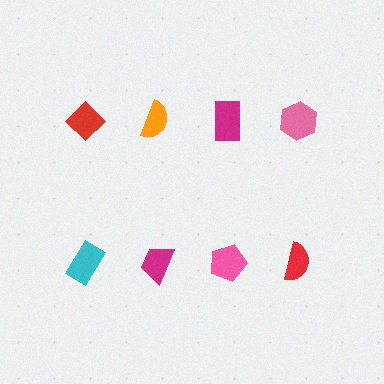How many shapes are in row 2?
4 shapes.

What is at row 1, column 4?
A pink hexagon.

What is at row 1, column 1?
A red diamond.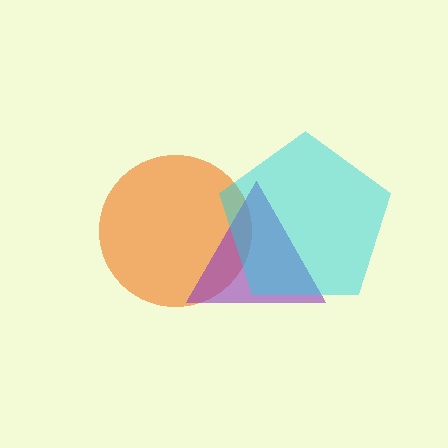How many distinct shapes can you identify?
There are 3 distinct shapes: an orange circle, a purple triangle, a cyan pentagon.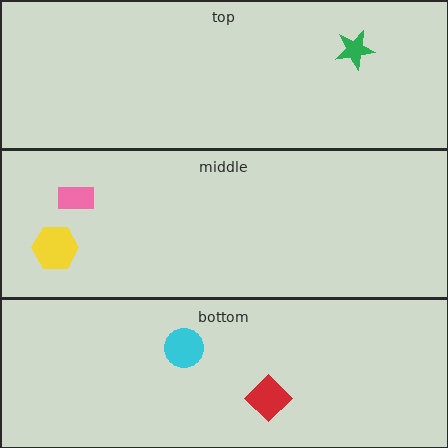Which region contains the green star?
The top region.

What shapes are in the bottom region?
The red diamond, the cyan circle.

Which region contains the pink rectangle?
The middle region.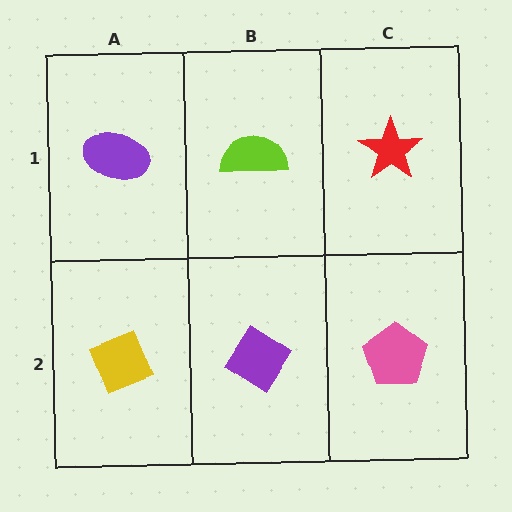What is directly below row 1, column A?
A yellow diamond.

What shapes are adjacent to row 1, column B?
A purple diamond (row 2, column B), a purple ellipse (row 1, column A), a red star (row 1, column C).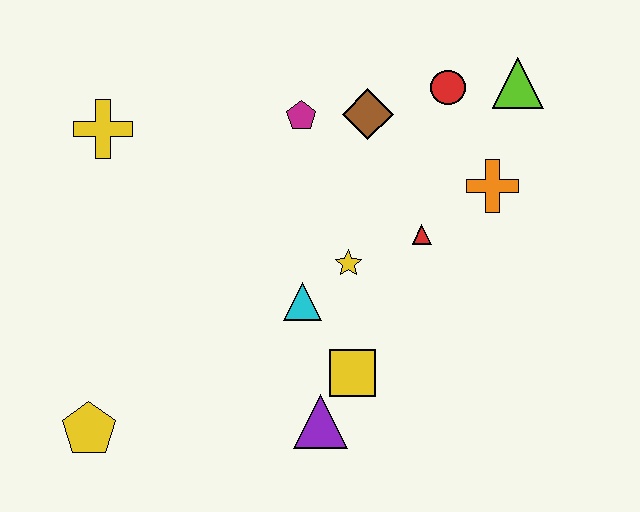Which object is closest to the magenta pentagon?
The brown diamond is closest to the magenta pentagon.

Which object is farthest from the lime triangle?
The yellow pentagon is farthest from the lime triangle.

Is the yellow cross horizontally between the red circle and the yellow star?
No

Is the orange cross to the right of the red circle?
Yes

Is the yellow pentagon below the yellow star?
Yes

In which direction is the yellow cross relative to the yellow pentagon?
The yellow cross is above the yellow pentagon.